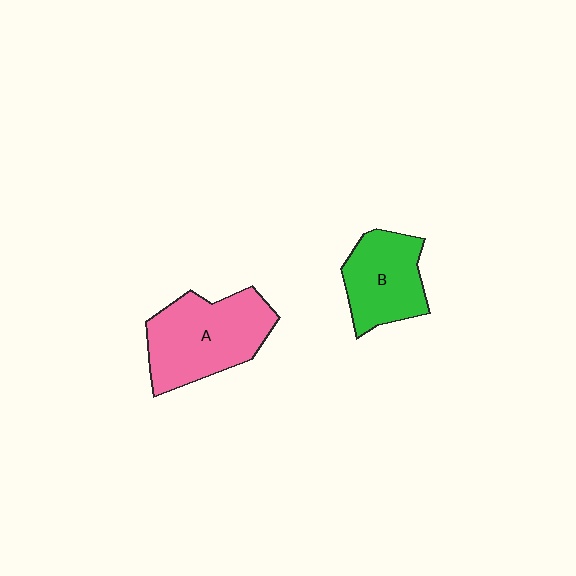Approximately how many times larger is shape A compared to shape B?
Approximately 1.4 times.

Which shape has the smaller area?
Shape B (green).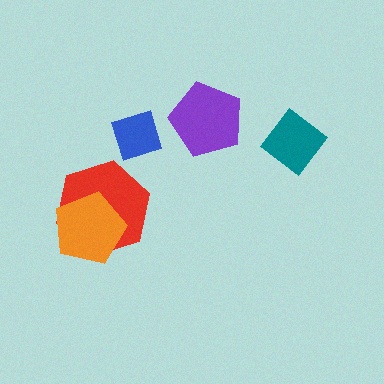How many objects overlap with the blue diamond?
0 objects overlap with the blue diamond.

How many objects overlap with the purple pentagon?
0 objects overlap with the purple pentagon.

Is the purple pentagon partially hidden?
No, no other shape covers it.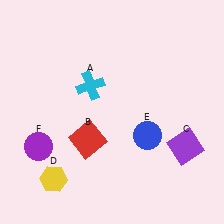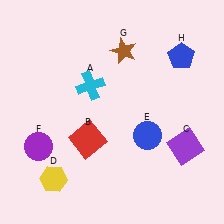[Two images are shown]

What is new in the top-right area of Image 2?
A brown star (G) was added in the top-right area of Image 2.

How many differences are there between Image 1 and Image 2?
There are 2 differences between the two images.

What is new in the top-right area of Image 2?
A blue pentagon (H) was added in the top-right area of Image 2.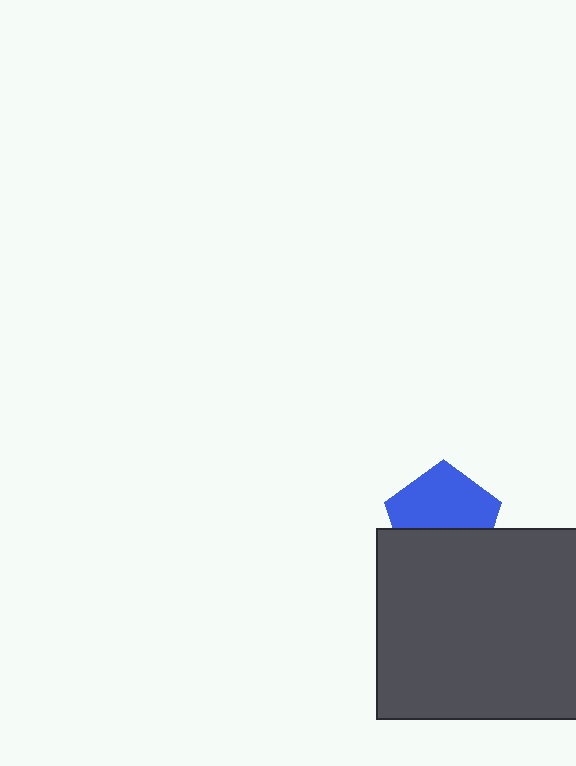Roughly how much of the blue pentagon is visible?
About half of it is visible (roughly 58%).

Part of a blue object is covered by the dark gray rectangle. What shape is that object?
It is a pentagon.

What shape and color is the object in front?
The object in front is a dark gray rectangle.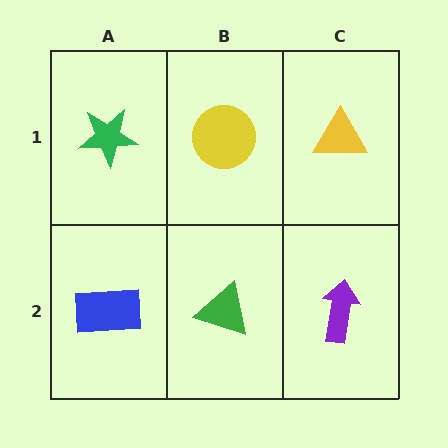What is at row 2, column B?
A green triangle.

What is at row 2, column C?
A purple arrow.